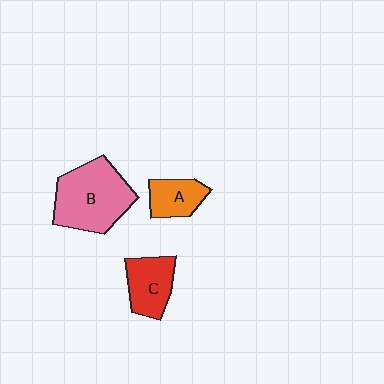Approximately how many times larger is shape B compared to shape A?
Approximately 2.3 times.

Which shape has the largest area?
Shape B (pink).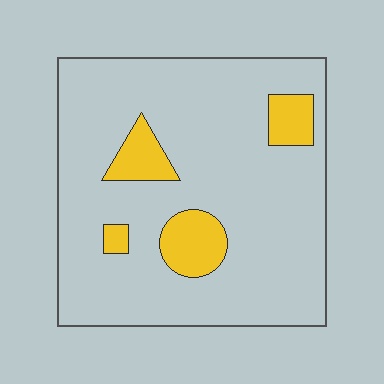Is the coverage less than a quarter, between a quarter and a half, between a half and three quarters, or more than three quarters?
Less than a quarter.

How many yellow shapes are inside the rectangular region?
4.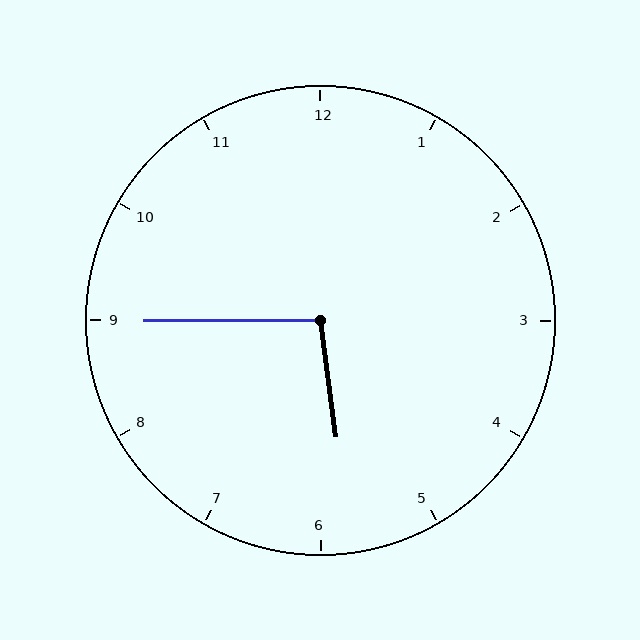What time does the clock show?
5:45.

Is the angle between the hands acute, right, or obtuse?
It is obtuse.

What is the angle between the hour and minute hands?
Approximately 98 degrees.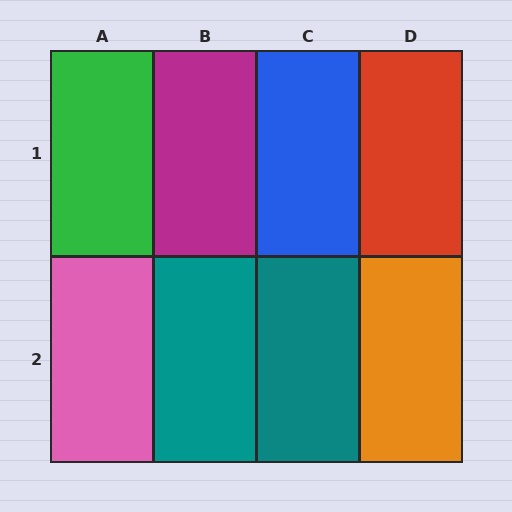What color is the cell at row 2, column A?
Pink.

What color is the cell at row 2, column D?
Orange.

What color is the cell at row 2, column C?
Teal.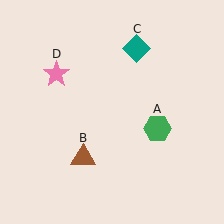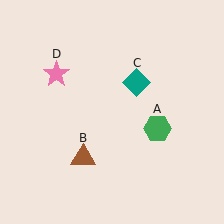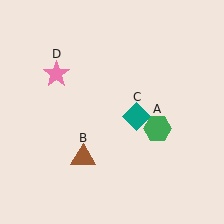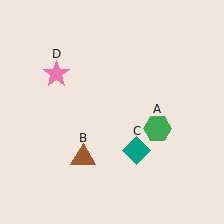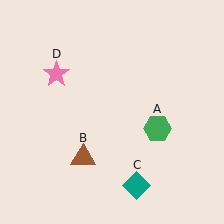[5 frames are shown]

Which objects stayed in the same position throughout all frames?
Green hexagon (object A) and brown triangle (object B) and pink star (object D) remained stationary.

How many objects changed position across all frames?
1 object changed position: teal diamond (object C).